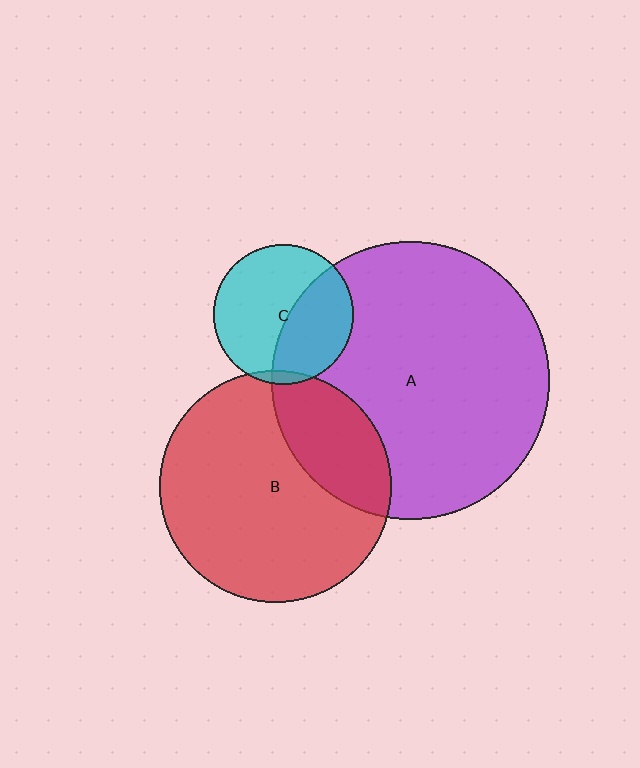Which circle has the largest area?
Circle A (purple).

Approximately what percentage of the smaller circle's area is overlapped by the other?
Approximately 5%.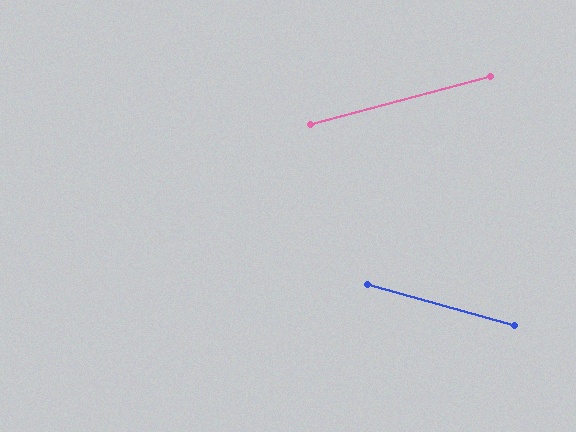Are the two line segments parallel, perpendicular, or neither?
Neither parallel nor perpendicular — they differ by about 30°.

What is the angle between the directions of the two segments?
Approximately 30 degrees.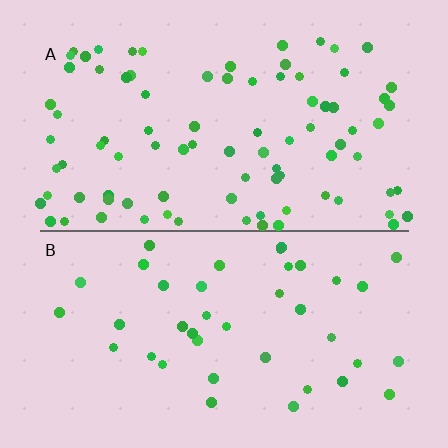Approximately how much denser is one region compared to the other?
Approximately 2.1× — region A over region B.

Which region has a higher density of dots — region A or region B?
A (the top).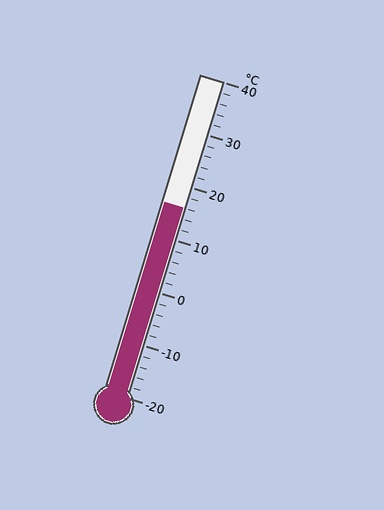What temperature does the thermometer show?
The thermometer shows approximately 16°C.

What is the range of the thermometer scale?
The thermometer scale ranges from -20°C to 40°C.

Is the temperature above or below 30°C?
The temperature is below 30°C.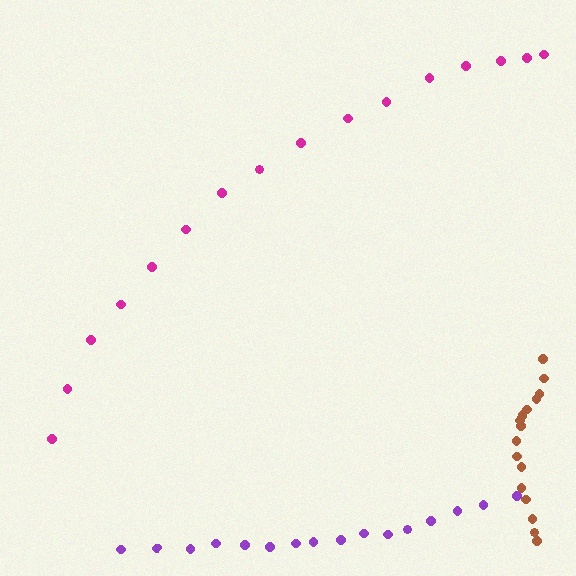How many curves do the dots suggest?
There are 3 distinct paths.